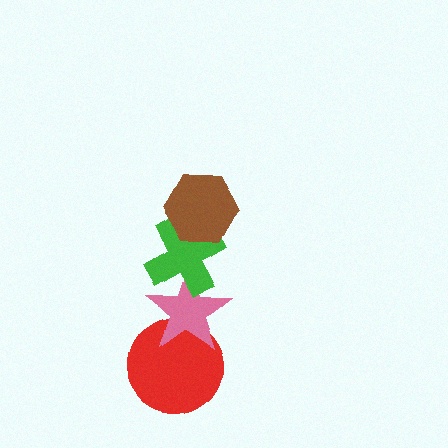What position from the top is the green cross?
The green cross is 2nd from the top.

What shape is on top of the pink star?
The green cross is on top of the pink star.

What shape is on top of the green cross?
The brown hexagon is on top of the green cross.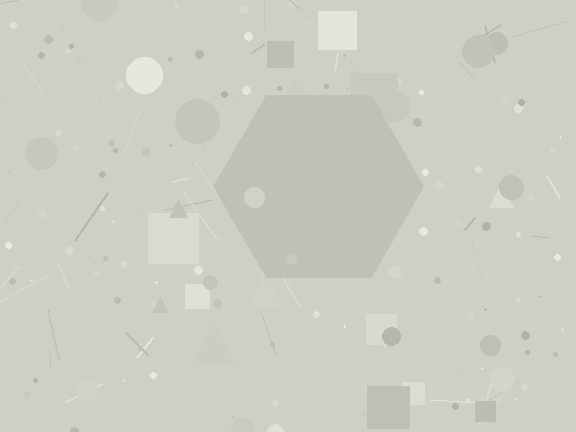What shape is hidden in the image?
A hexagon is hidden in the image.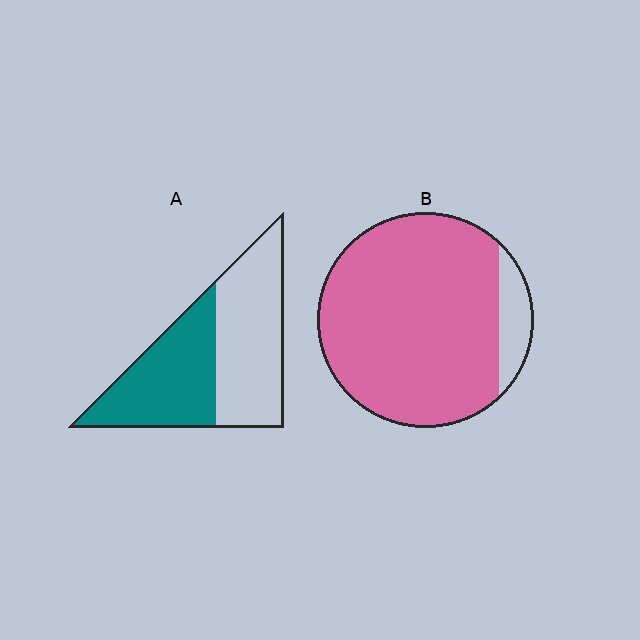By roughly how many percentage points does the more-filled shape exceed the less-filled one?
By roughly 45 percentage points (B over A).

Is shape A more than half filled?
Roughly half.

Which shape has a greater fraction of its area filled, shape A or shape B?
Shape B.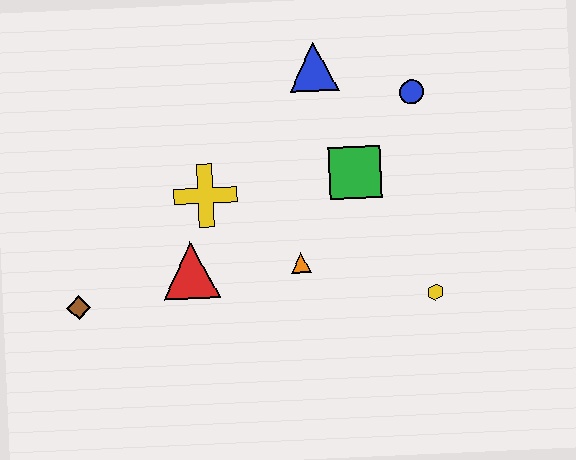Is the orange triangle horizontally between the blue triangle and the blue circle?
No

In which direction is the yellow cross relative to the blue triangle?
The yellow cross is below the blue triangle.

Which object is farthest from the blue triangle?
The brown diamond is farthest from the blue triangle.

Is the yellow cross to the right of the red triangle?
Yes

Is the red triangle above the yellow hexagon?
Yes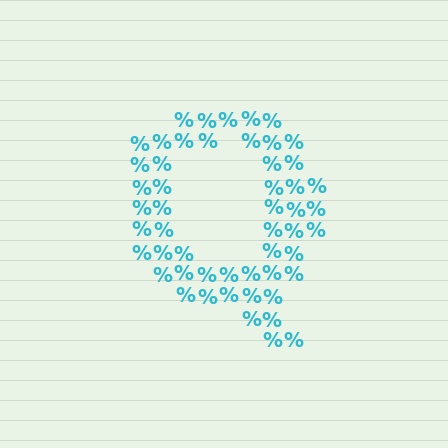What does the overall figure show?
The overall figure shows the letter Q.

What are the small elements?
The small elements are percent signs.